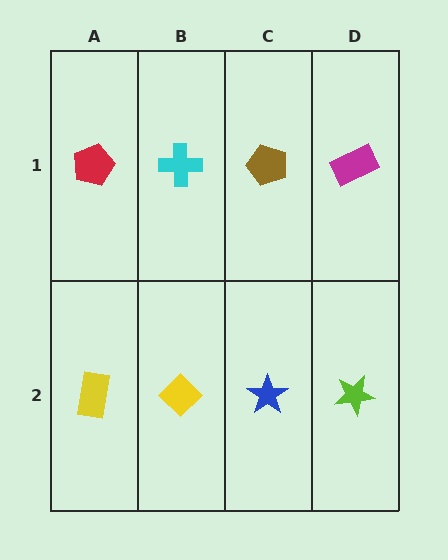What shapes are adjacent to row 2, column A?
A red pentagon (row 1, column A), a yellow diamond (row 2, column B).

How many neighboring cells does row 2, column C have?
3.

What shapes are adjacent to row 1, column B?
A yellow diamond (row 2, column B), a red pentagon (row 1, column A), a brown pentagon (row 1, column C).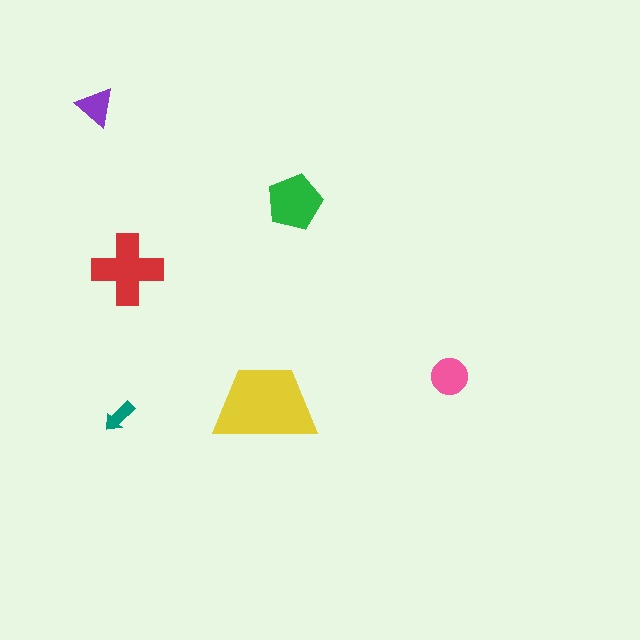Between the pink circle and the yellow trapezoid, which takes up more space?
The yellow trapezoid.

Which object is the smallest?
The teal arrow.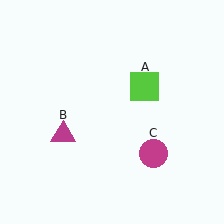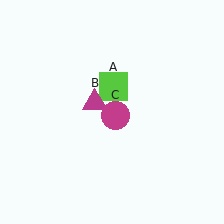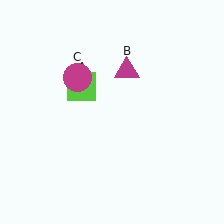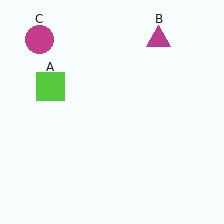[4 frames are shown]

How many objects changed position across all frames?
3 objects changed position: lime square (object A), magenta triangle (object B), magenta circle (object C).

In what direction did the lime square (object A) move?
The lime square (object A) moved left.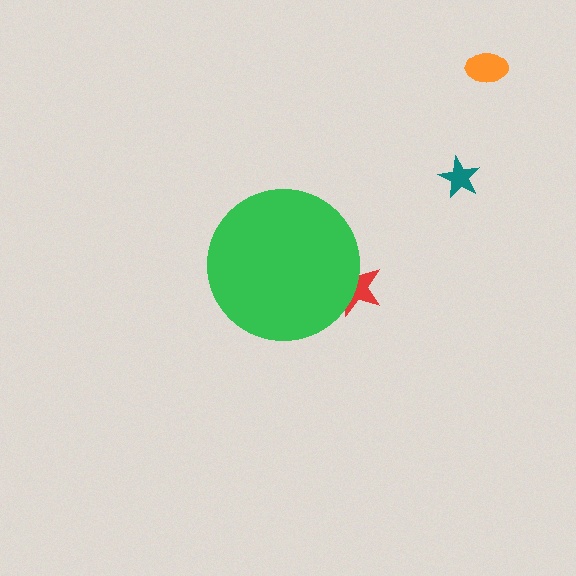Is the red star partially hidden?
Yes, the red star is partially hidden behind the green circle.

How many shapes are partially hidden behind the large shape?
1 shape is partially hidden.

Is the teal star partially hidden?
No, the teal star is fully visible.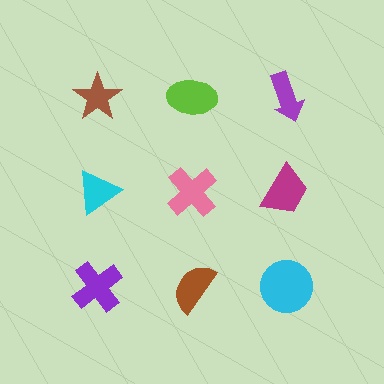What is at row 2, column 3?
A magenta trapezoid.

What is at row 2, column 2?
A pink cross.